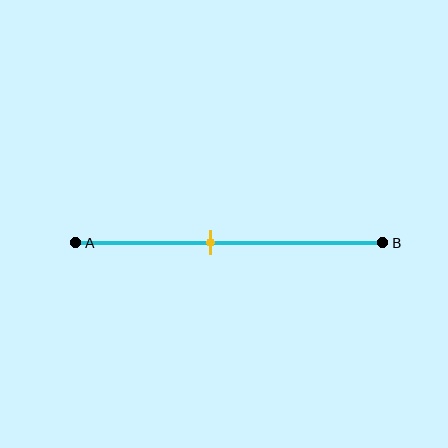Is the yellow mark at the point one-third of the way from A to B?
No, the mark is at about 45% from A, not at the 33% one-third point.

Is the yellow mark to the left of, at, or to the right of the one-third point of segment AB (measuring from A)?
The yellow mark is to the right of the one-third point of segment AB.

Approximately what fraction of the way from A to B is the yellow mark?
The yellow mark is approximately 45% of the way from A to B.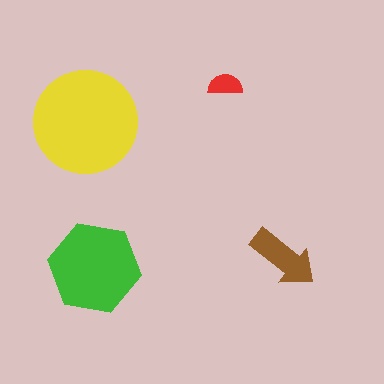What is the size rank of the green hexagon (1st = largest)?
2nd.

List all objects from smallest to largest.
The red semicircle, the brown arrow, the green hexagon, the yellow circle.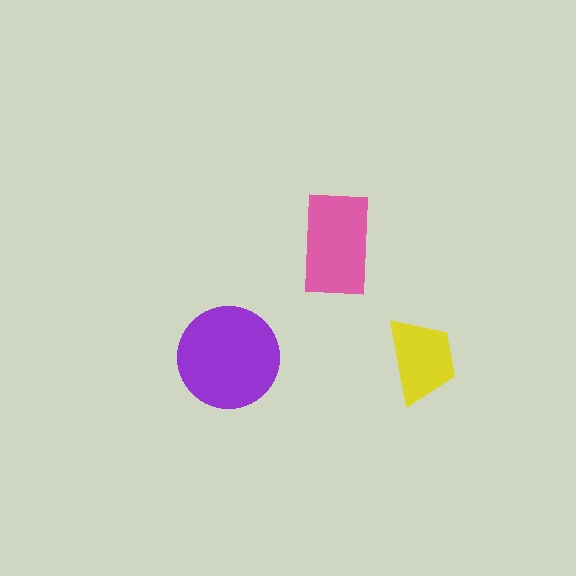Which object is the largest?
The purple circle.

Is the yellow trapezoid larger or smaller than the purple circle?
Smaller.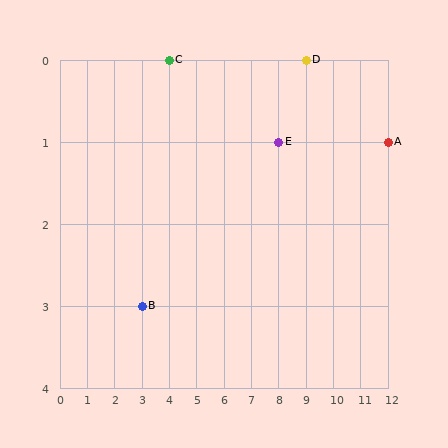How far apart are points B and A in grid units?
Points B and A are 9 columns and 2 rows apart (about 9.2 grid units diagonally).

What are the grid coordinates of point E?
Point E is at grid coordinates (8, 1).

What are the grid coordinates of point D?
Point D is at grid coordinates (9, 0).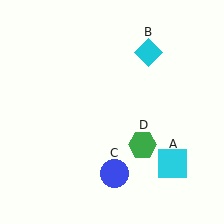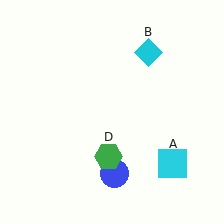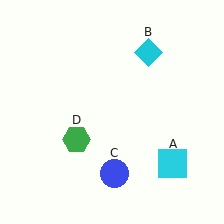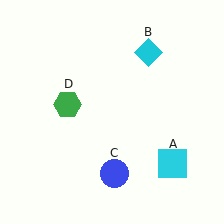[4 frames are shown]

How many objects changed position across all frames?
1 object changed position: green hexagon (object D).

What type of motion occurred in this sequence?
The green hexagon (object D) rotated clockwise around the center of the scene.